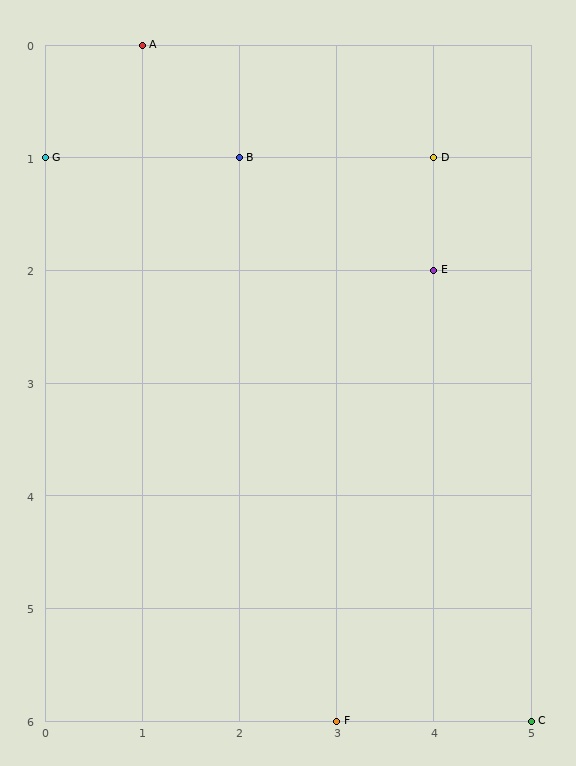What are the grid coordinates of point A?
Point A is at grid coordinates (1, 0).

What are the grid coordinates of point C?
Point C is at grid coordinates (5, 6).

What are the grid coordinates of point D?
Point D is at grid coordinates (4, 1).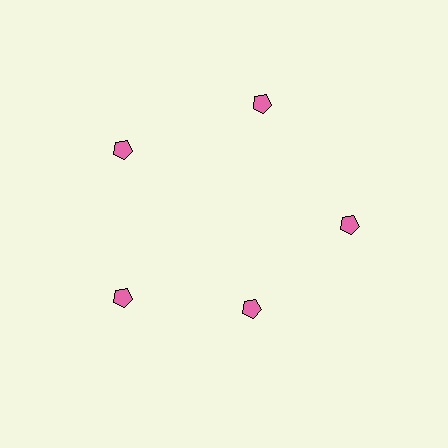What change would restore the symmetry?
The symmetry would be restored by moving it outward, back onto the ring so that all 5 pentagons sit at equal angles and equal distance from the center.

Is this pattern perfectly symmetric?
No. The 5 pink pentagons are arranged in a ring, but one element near the 5 o'clock position is pulled inward toward the center, breaking the 5-fold rotational symmetry.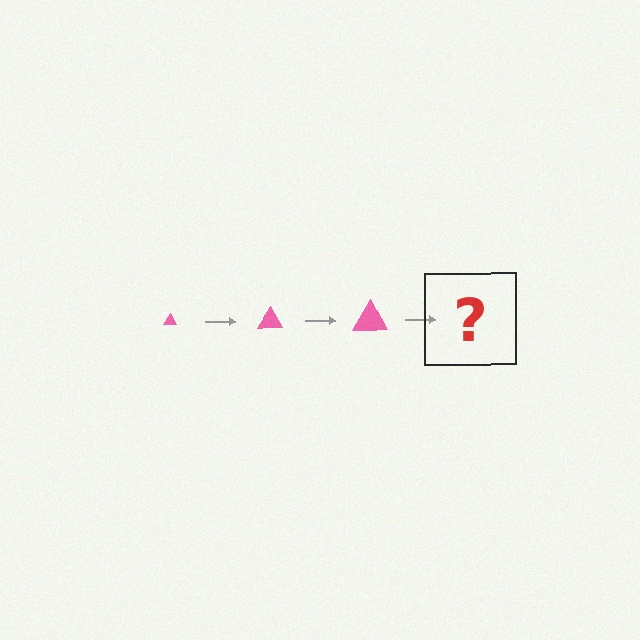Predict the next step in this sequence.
The next step is a pink triangle, larger than the previous one.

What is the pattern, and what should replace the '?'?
The pattern is that the triangle gets progressively larger each step. The '?' should be a pink triangle, larger than the previous one.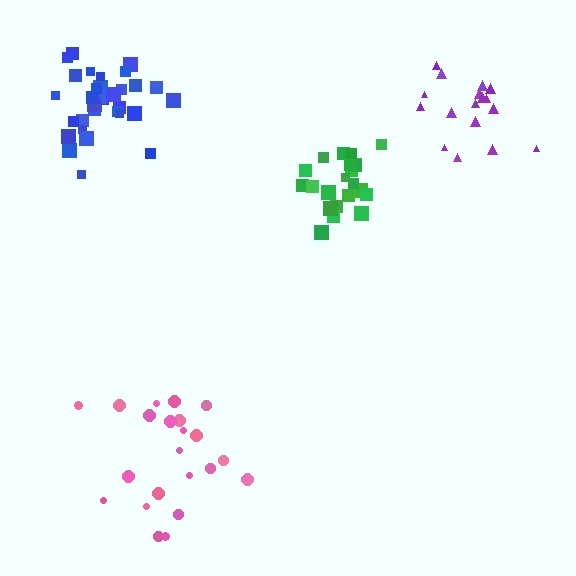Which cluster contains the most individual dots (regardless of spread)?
Blue (32).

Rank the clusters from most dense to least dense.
green, blue, purple, pink.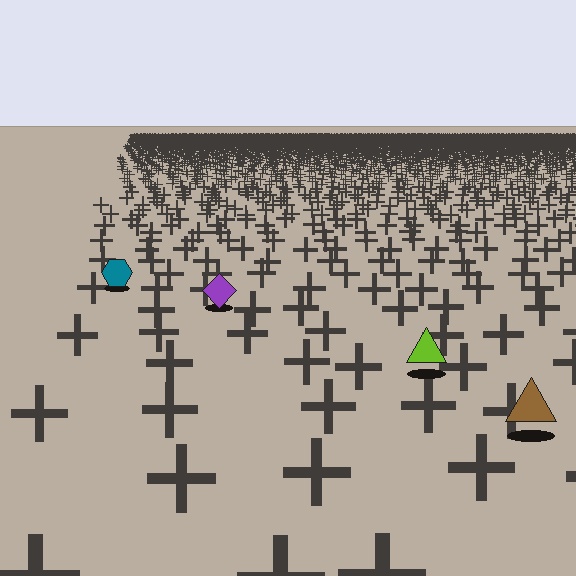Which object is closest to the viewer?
The brown triangle is closest. The texture marks near it are larger and more spread out.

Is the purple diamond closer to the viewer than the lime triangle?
No. The lime triangle is closer — you can tell from the texture gradient: the ground texture is coarser near it.